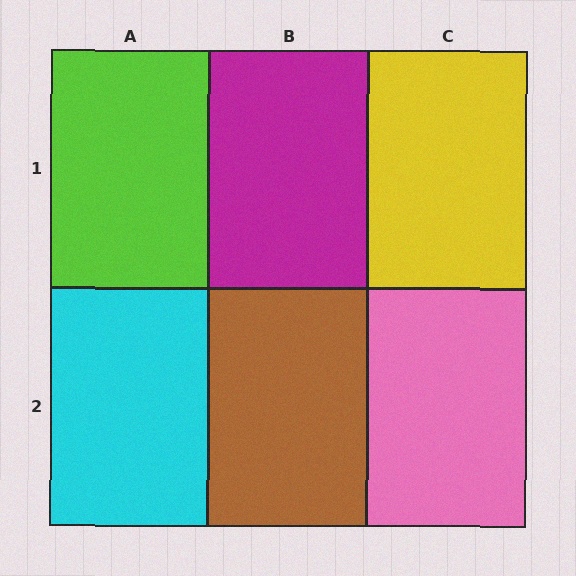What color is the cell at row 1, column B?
Magenta.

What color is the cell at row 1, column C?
Yellow.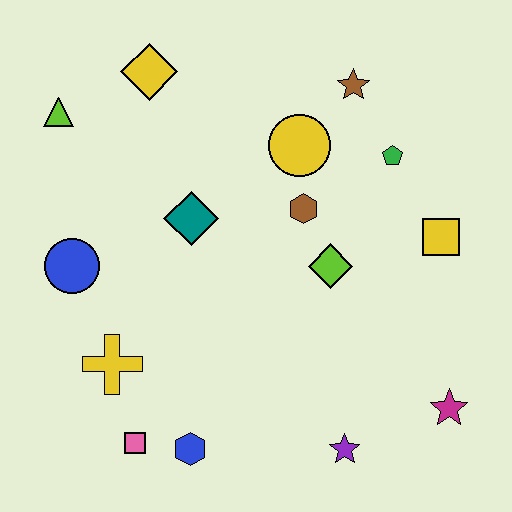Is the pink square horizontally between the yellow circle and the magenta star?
No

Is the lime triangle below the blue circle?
No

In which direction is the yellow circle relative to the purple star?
The yellow circle is above the purple star.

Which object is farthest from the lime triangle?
The magenta star is farthest from the lime triangle.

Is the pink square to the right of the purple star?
No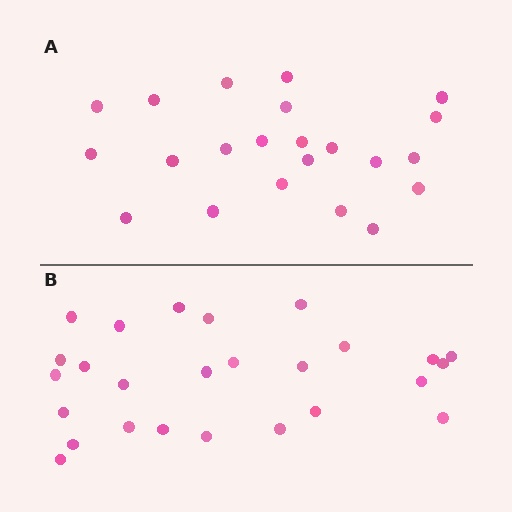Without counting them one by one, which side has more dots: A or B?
Region B (the bottom region) has more dots.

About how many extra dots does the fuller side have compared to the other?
Region B has about 4 more dots than region A.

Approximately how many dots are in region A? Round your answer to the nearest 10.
About 20 dots. (The exact count is 22, which rounds to 20.)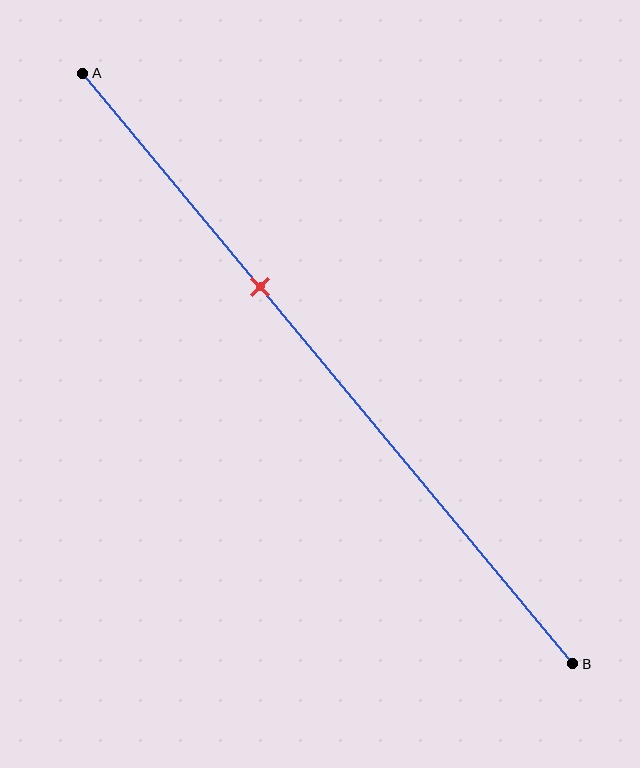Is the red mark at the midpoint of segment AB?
No, the mark is at about 35% from A, not at the 50% midpoint.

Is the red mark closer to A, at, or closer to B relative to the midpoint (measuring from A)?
The red mark is closer to point A than the midpoint of segment AB.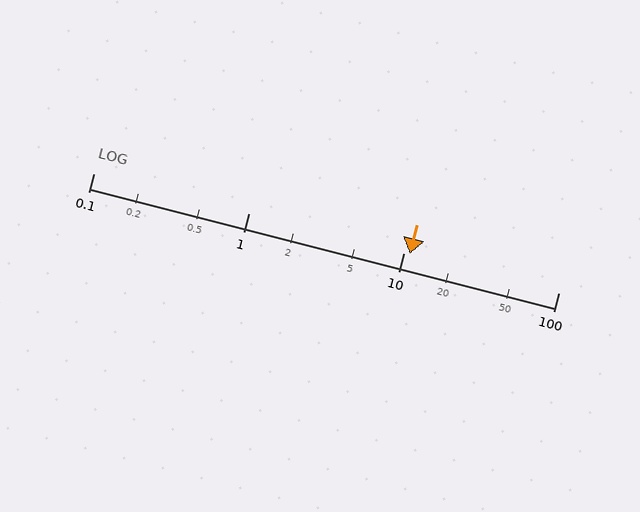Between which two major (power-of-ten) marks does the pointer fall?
The pointer is between 10 and 100.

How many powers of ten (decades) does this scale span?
The scale spans 3 decades, from 0.1 to 100.